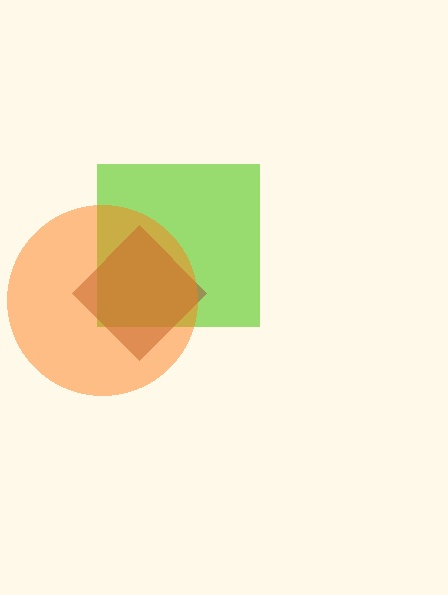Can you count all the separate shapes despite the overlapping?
Yes, there are 3 separate shapes.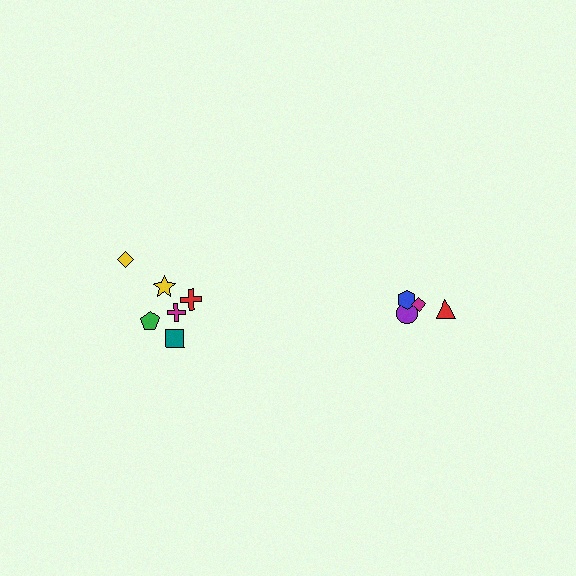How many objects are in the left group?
There are 6 objects.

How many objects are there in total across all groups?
There are 10 objects.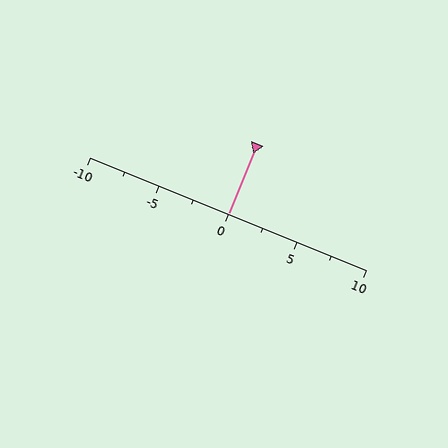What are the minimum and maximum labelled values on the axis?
The axis runs from -10 to 10.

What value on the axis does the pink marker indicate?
The marker indicates approximately 0.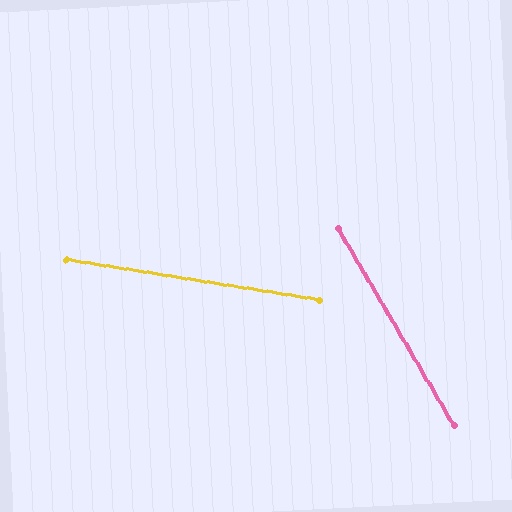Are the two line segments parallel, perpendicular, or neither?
Neither parallel nor perpendicular — they differ by about 50°.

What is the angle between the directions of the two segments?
Approximately 50 degrees.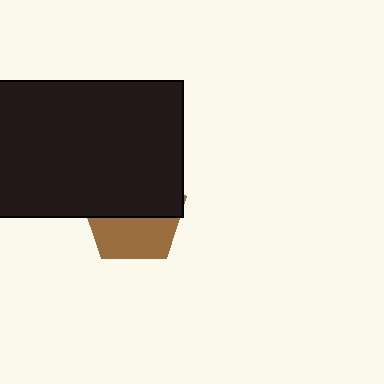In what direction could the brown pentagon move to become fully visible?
The brown pentagon could move down. That would shift it out from behind the black rectangle entirely.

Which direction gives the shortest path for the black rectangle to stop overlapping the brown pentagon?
Moving up gives the shortest separation.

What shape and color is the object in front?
The object in front is a black rectangle.